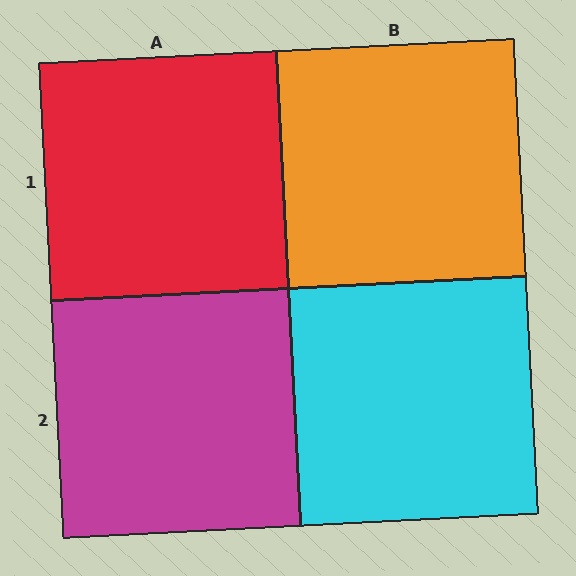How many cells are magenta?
1 cell is magenta.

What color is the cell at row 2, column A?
Magenta.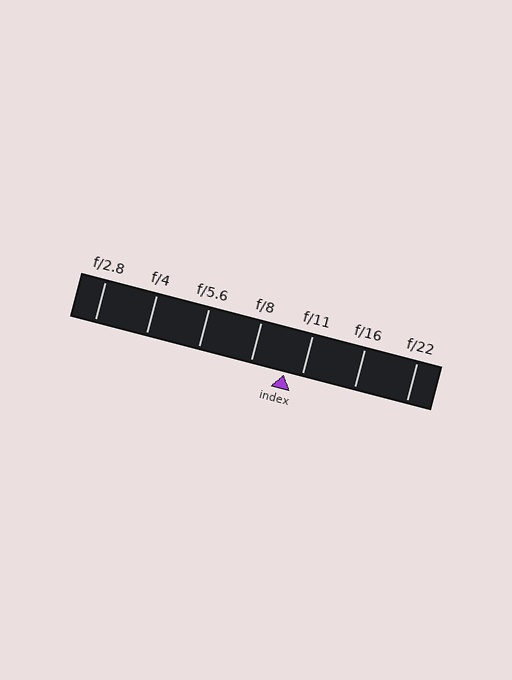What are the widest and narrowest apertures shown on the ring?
The widest aperture shown is f/2.8 and the narrowest is f/22.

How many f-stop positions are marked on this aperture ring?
There are 7 f-stop positions marked.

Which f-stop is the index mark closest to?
The index mark is closest to f/11.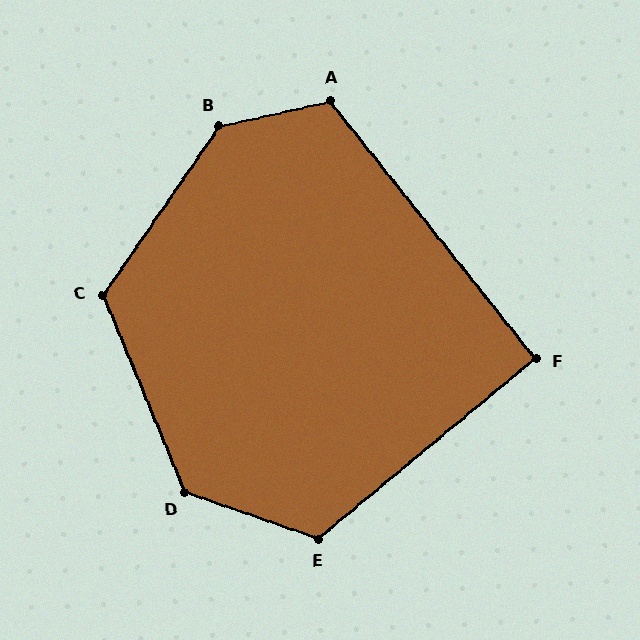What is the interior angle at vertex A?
Approximately 116 degrees (obtuse).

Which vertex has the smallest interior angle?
F, at approximately 91 degrees.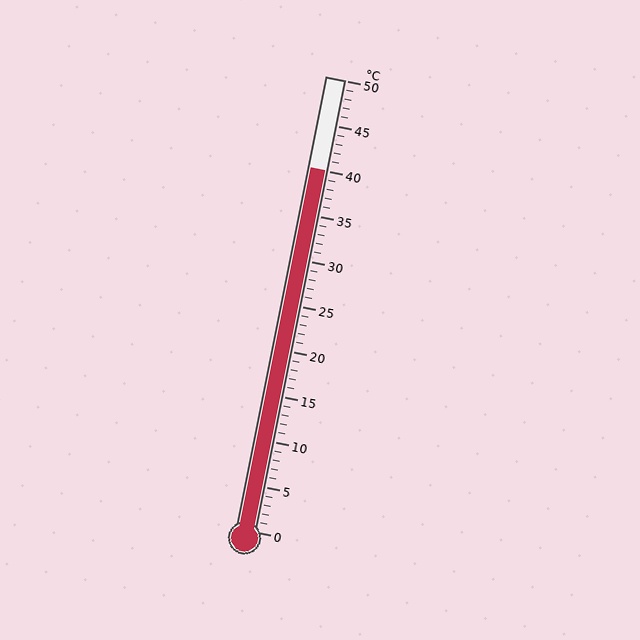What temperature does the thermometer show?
The thermometer shows approximately 40°C.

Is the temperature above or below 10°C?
The temperature is above 10°C.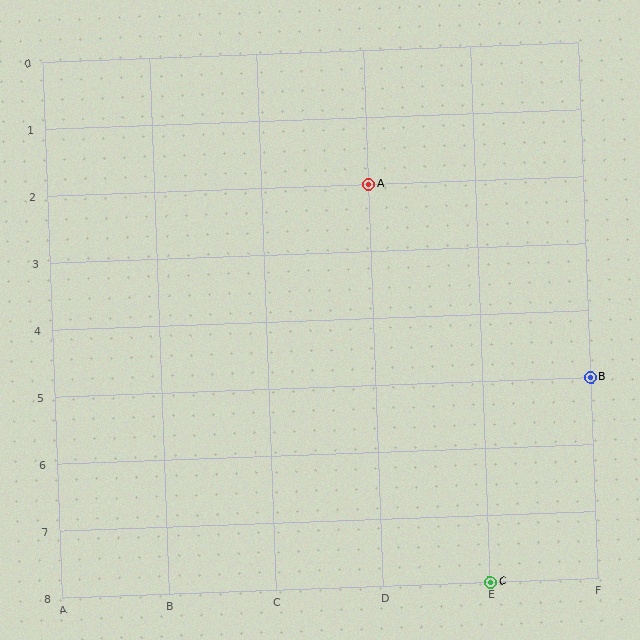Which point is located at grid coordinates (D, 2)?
Point A is at (D, 2).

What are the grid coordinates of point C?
Point C is at grid coordinates (E, 8).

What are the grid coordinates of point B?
Point B is at grid coordinates (F, 5).